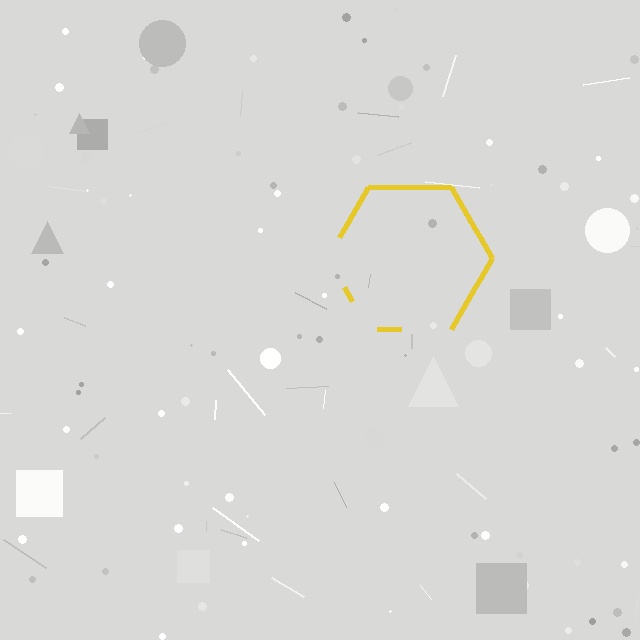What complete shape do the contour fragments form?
The contour fragments form a hexagon.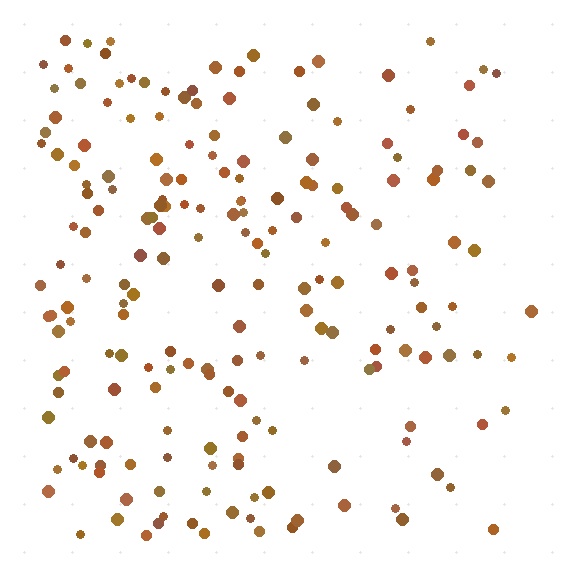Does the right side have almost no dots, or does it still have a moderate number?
Still a moderate number, just noticeably fewer than the left.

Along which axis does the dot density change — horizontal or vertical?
Horizontal.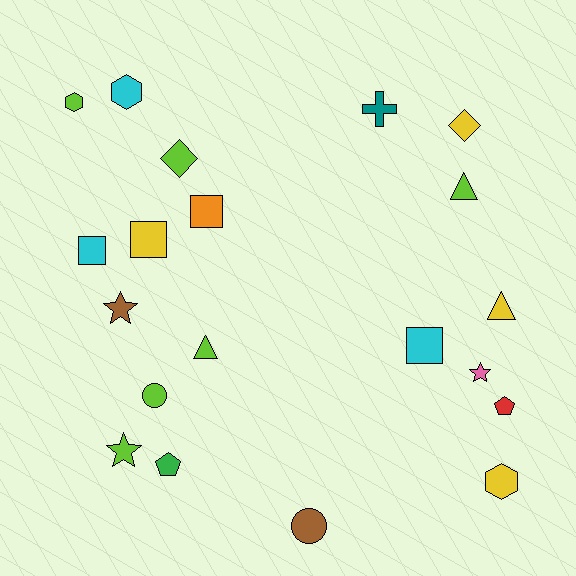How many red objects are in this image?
There is 1 red object.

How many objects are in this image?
There are 20 objects.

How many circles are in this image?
There are 2 circles.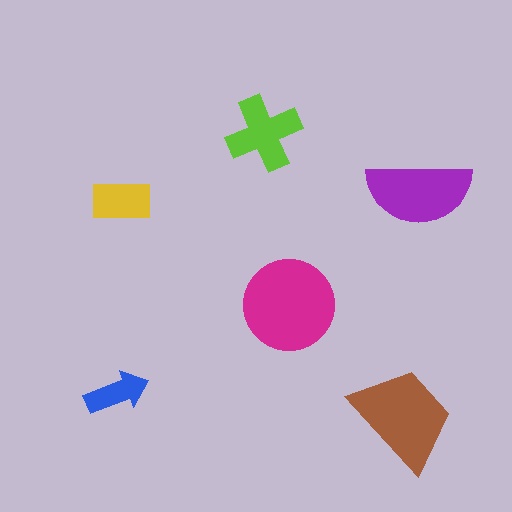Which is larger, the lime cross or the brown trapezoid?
The brown trapezoid.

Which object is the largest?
The magenta circle.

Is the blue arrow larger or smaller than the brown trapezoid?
Smaller.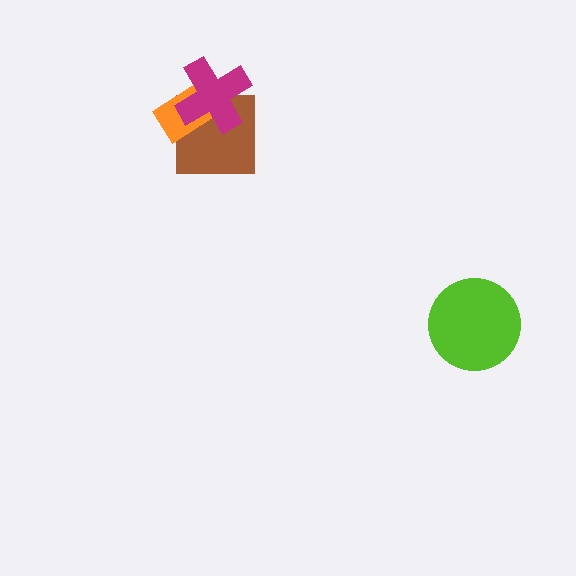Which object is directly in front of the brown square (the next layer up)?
The orange rectangle is directly in front of the brown square.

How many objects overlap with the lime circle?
0 objects overlap with the lime circle.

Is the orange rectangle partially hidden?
Yes, it is partially covered by another shape.